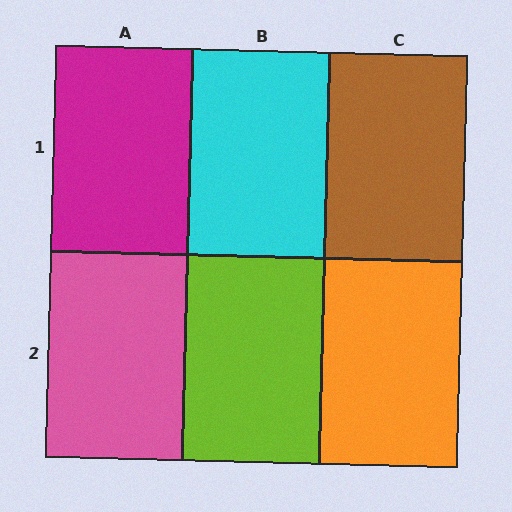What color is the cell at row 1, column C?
Brown.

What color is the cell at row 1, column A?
Magenta.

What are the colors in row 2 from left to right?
Pink, lime, orange.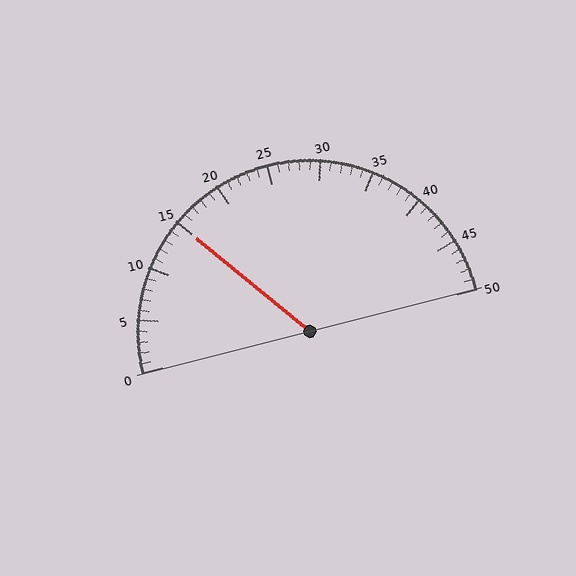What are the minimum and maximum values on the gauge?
The gauge ranges from 0 to 50.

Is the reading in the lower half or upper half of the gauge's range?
The reading is in the lower half of the range (0 to 50).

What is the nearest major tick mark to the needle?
The nearest major tick mark is 15.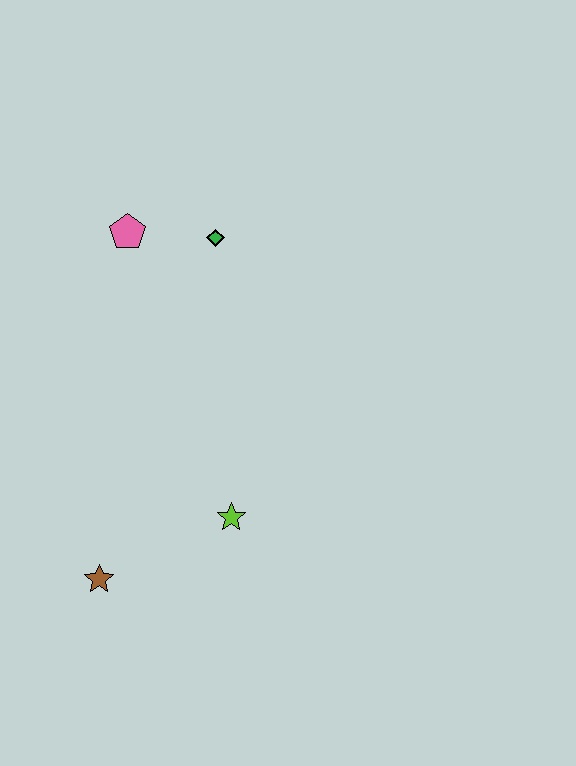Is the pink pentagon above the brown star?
Yes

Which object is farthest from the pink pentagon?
The brown star is farthest from the pink pentagon.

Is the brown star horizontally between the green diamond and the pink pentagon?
No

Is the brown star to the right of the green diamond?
No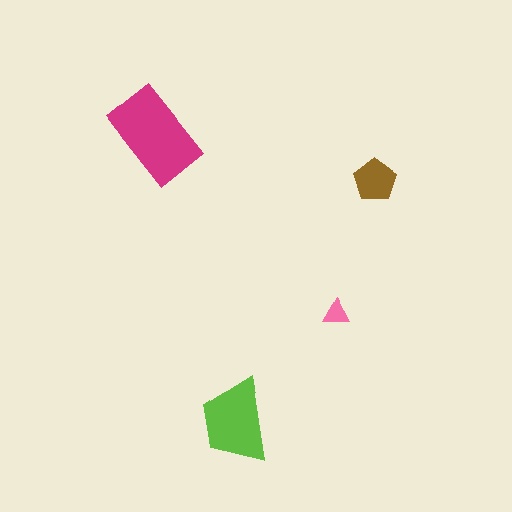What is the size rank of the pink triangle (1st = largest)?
4th.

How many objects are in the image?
There are 4 objects in the image.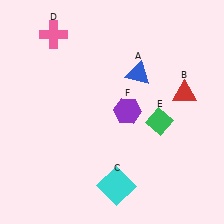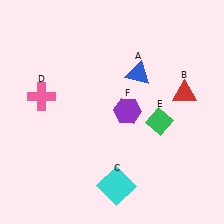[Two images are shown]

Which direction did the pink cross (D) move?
The pink cross (D) moved down.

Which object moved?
The pink cross (D) moved down.